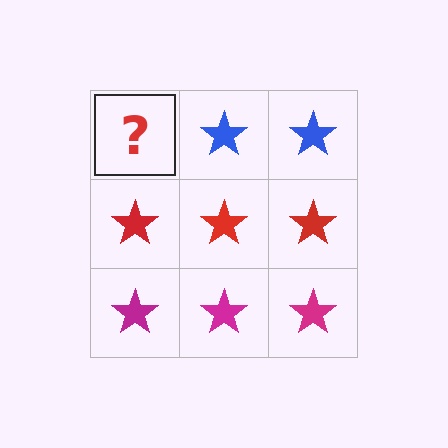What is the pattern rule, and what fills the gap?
The rule is that each row has a consistent color. The gap should be filled with a blue star.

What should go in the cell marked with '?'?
The missing cell should contain a blue star.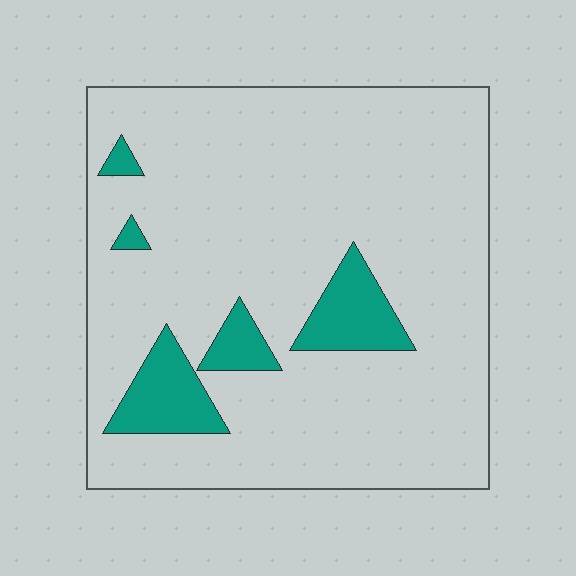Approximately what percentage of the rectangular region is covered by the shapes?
Approximately 10%.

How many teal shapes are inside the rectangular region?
5.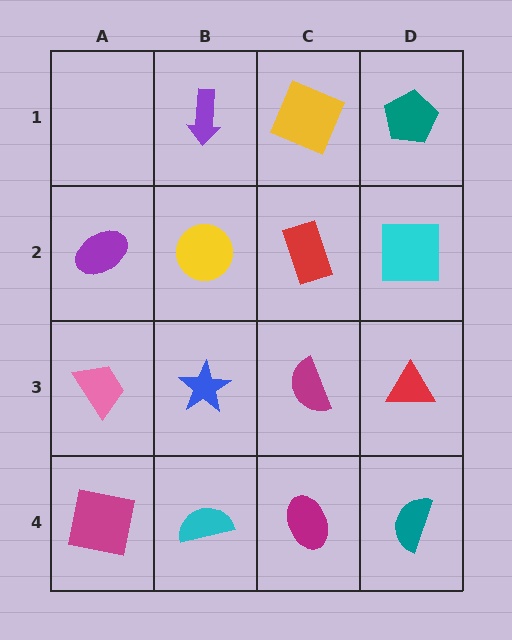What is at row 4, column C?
A magenta ellipse.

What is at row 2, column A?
A purple ellipse.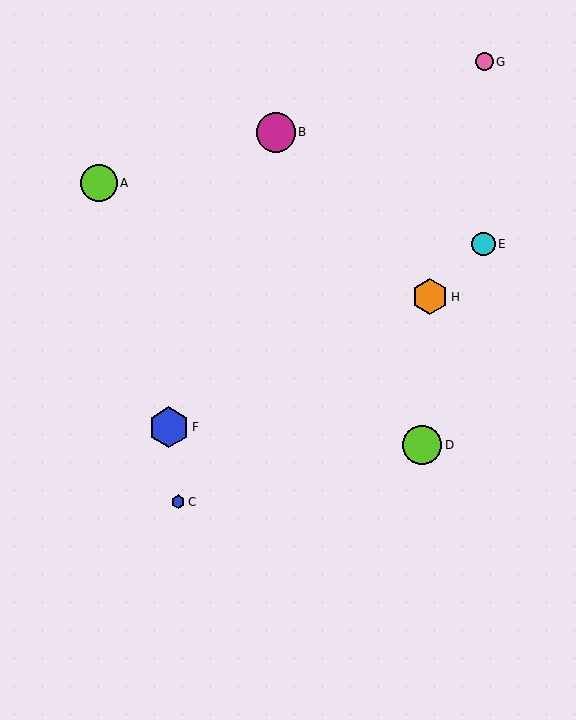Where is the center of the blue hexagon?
The center of the blue hexagon is at (169, 427).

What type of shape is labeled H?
Shape H is an orange hexagon.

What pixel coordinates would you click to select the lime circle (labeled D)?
Click at (422, 445) to select the lime circle D.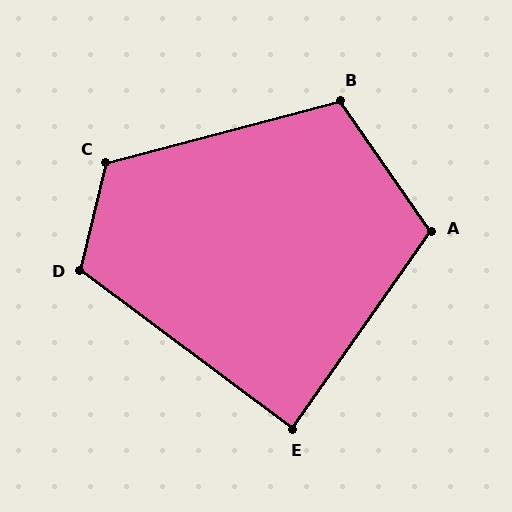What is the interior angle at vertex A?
Approximately 110 degrees (obtuse).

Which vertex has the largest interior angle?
C, at approximately 118 degrees.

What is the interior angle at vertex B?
Approximately 110 degrees (obtuse).